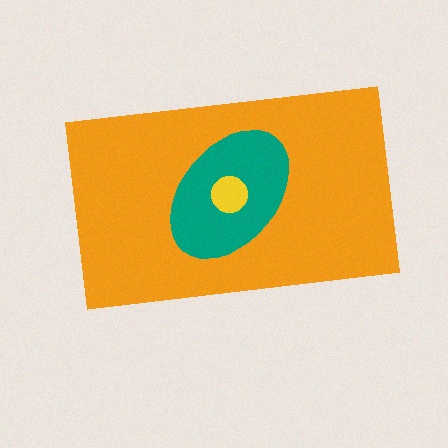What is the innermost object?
The yellow circle.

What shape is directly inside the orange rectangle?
The teal ellipse.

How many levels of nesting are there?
3.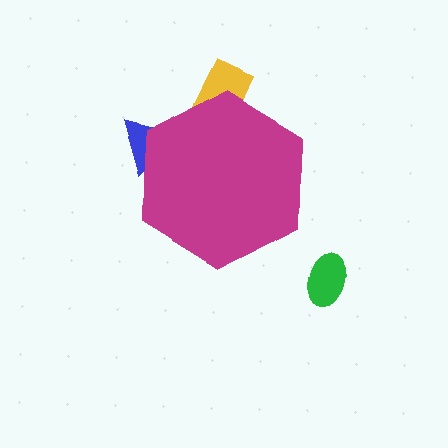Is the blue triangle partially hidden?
Yes, the blue triangle is partially hidden behind the magenta hexagon.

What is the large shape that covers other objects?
A magenta hexagon.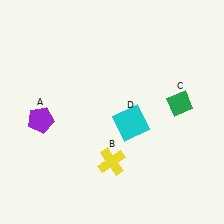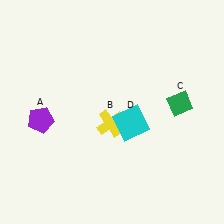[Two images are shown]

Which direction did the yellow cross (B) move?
The yellow cross (B) moved up.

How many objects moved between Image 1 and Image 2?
1 object moved between the two images.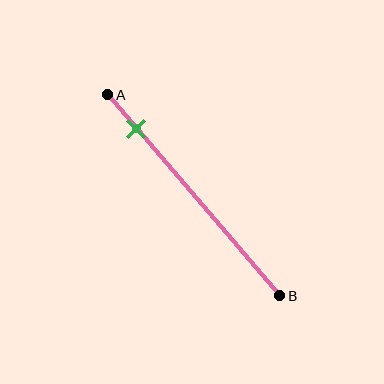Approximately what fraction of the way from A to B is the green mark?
The green mark is approximately 15% of the way from A to B.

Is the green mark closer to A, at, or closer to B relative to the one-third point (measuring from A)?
The green mark is closer to point A than the one-third point of segment AB.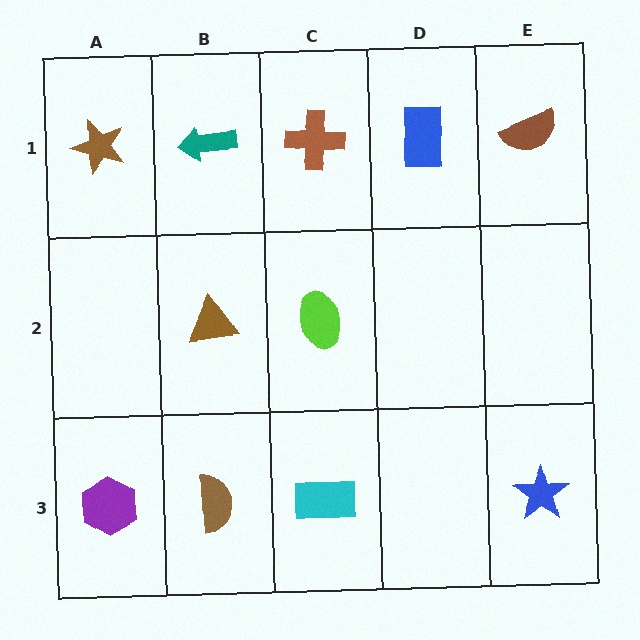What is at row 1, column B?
A teal arrow.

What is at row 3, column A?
A purple hexagon.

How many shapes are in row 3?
4 shapes.